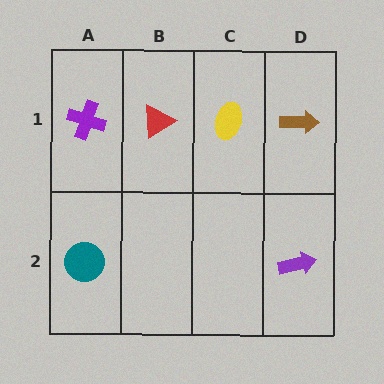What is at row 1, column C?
A yellow ellipse.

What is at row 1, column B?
A red triangle.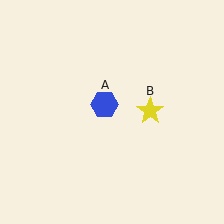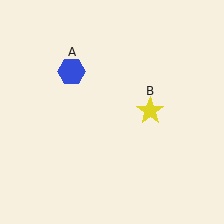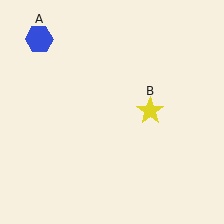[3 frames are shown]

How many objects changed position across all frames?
1 object changed position: blue hexagon (object A).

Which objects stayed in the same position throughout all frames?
Yellow star (object B) remained stationary.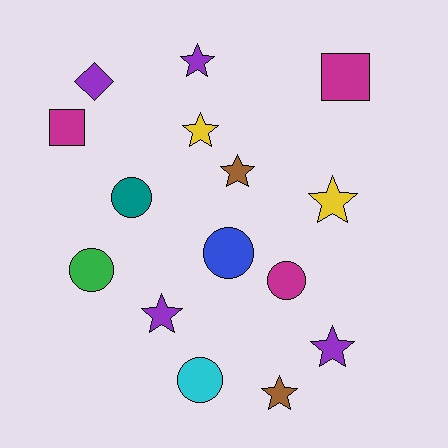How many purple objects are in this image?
There are 4 purple objects.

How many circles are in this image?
There are 5 circles.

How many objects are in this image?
There are 15 objects.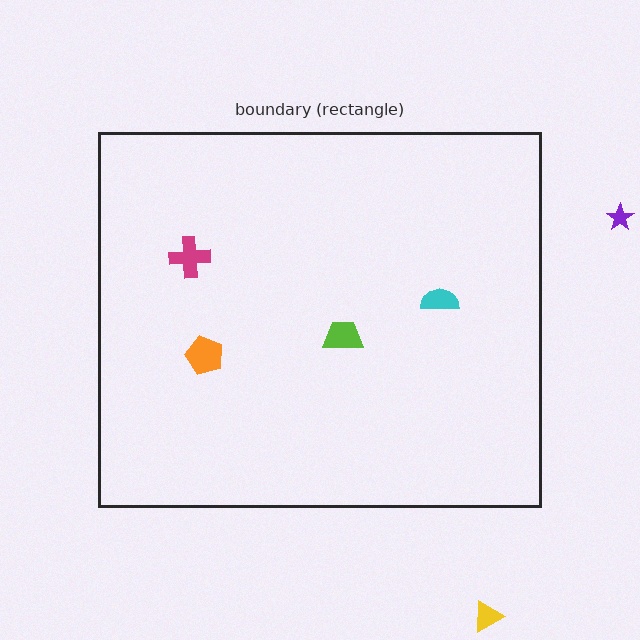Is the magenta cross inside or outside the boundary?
Inside.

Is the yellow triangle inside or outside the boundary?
Outside.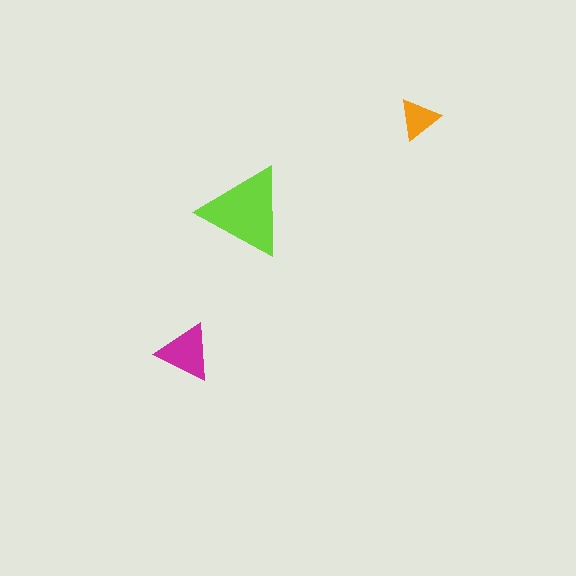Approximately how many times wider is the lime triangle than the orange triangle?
About 2 times wider.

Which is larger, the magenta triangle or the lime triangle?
The lime one.